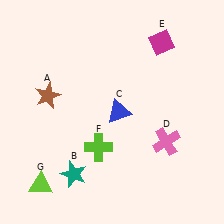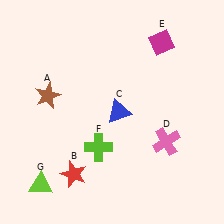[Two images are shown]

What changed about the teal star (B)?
In Image 1, B is teal. In Image 2, it changed to red.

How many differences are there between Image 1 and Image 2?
There is 1 difference between the two images.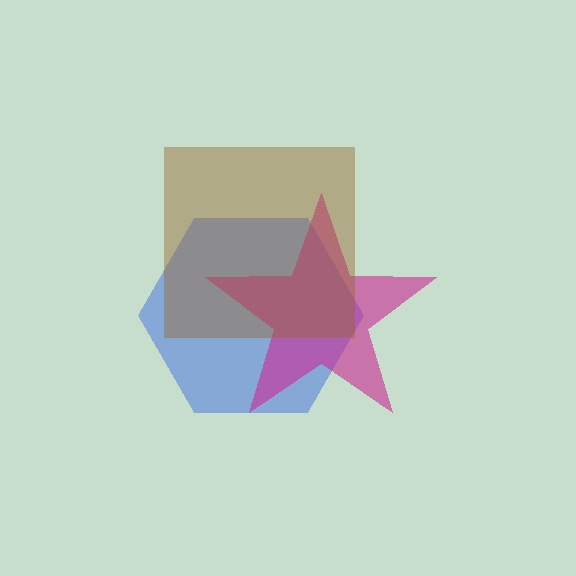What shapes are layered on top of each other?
The layered shapes are: a blue hexagon, a magenta star, a brown square.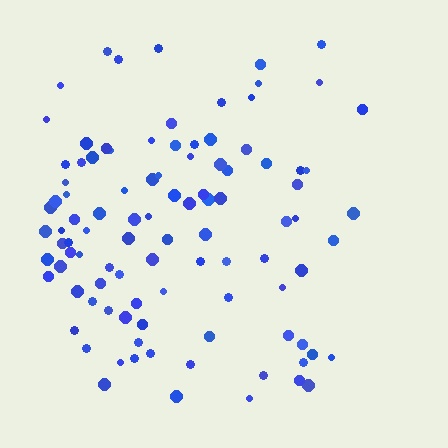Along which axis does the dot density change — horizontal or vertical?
Horizontal.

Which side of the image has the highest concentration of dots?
The left.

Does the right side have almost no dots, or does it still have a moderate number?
Still a moderate number, just noticeably fewer than the left.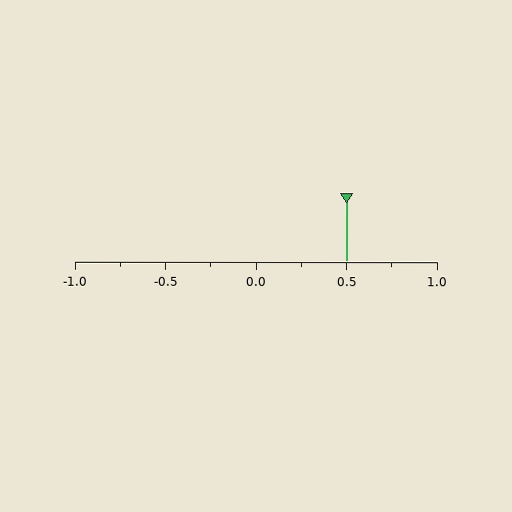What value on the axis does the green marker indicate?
The marker indicates approximately 0.5.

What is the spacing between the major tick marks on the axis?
The major ticks are spaced 0.5 apart.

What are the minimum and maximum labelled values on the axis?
The axis runs from -1.0 to 1.0.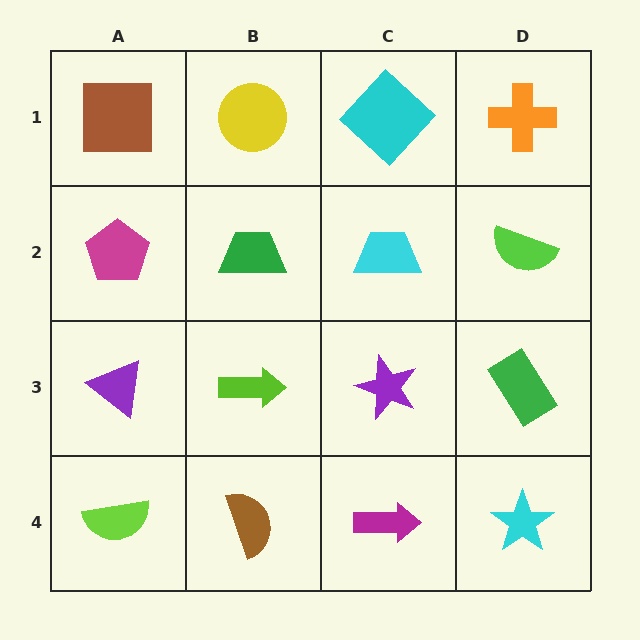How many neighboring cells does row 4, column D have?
2.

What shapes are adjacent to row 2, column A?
A brown square (row 1, column A), a purple triangle (row 3, column A), a green trapezoid (row 2, column B).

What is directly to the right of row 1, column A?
A yellow circle.